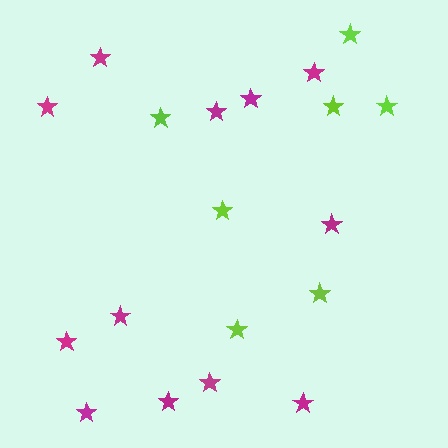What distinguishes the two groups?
There are 2 groups: one group of lime stars (7) and one group of magenta stars (12).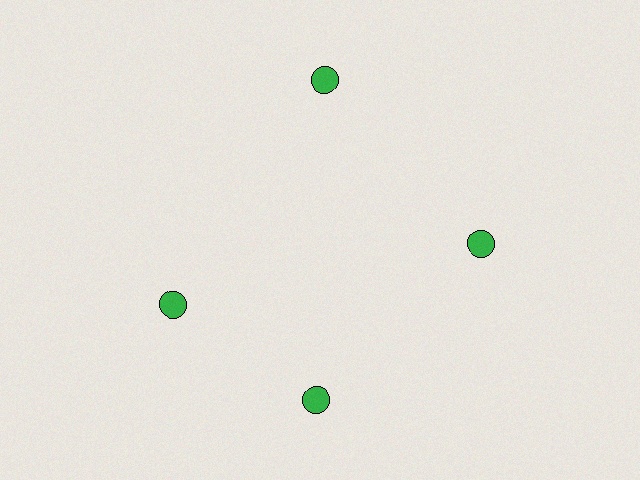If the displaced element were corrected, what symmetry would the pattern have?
It would have 4-fold rotational symmetry — the pattern would map onto itself every 90 degrees.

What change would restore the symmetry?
The symmetry would be restored by rotating it back into even spacing with its neighbors so that all 4 circles sit at equal angles and equal distance from the center.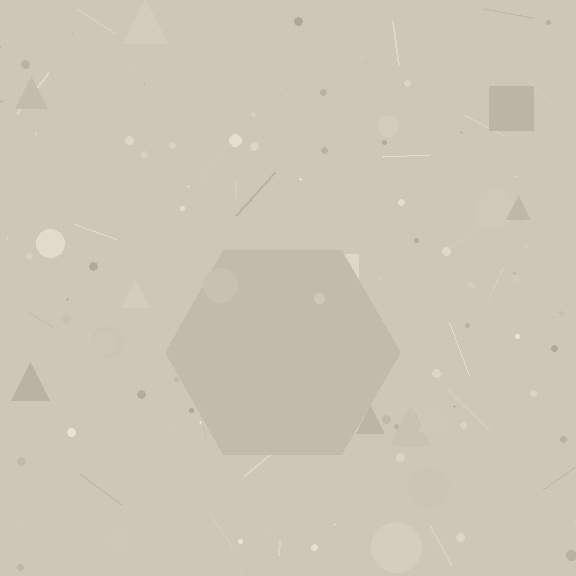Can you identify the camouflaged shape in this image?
The camouflaged shape is a hexagon.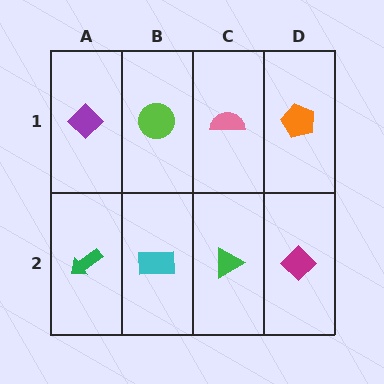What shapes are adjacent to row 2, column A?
A purple diamond (row 1, column A), a cyan rectangle (row 2, column B).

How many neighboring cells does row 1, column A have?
2.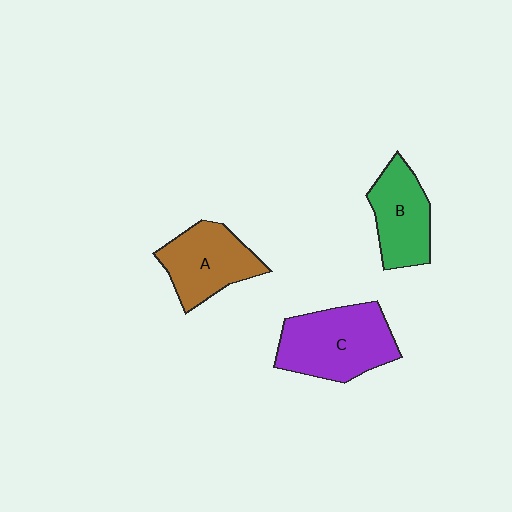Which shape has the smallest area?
Shape B (green).